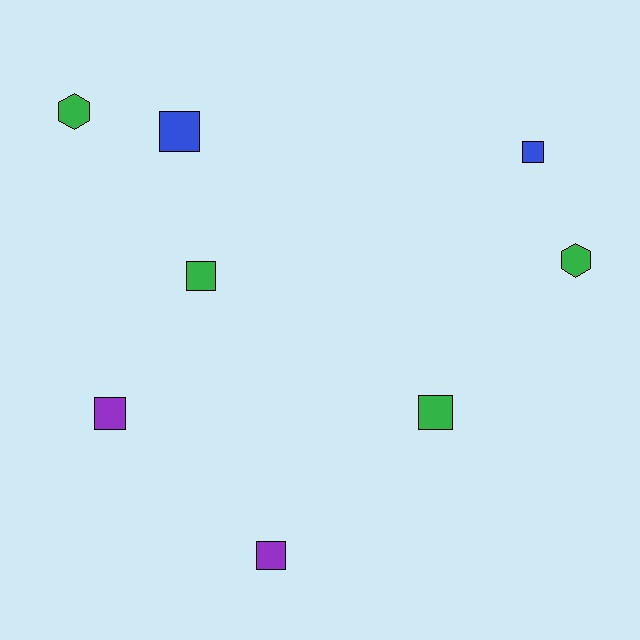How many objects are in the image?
There are 8 objects.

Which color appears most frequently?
Green, with 4 objects.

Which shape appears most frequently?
Square, with 6 objects.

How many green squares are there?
There are 2 green squares.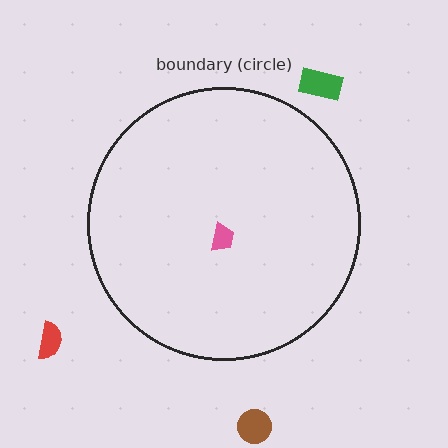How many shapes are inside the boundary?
1 inside, 3 outside.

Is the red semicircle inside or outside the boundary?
Outside.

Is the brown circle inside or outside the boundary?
Outside.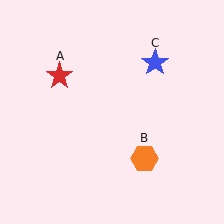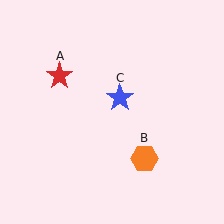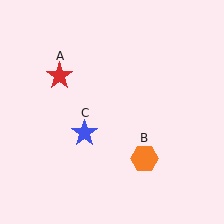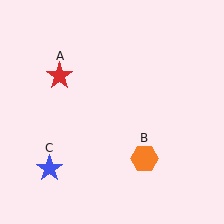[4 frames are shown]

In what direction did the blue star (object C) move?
The blue star (object C) moved down and to the left.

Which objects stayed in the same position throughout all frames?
Red star (object A) and orange hexagon (object B) remained stationary.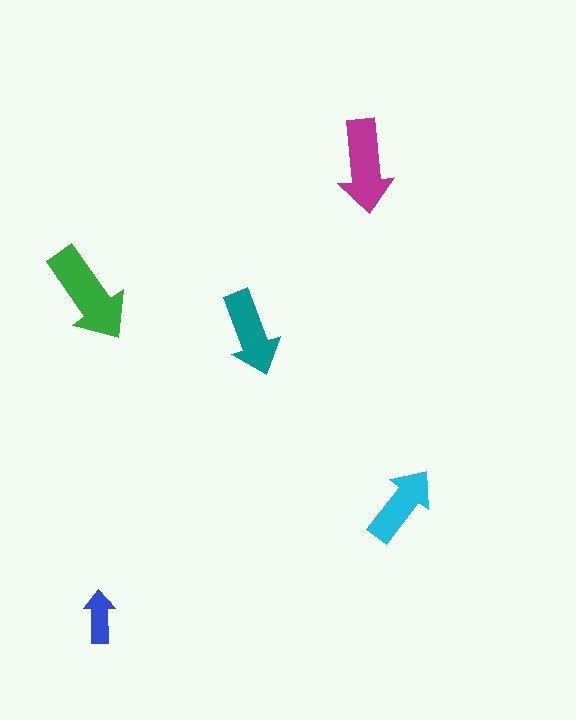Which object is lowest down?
The blue arrow is bottommost.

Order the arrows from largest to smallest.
the green one, the magenta one, the teal one, the cyan one, the blue one.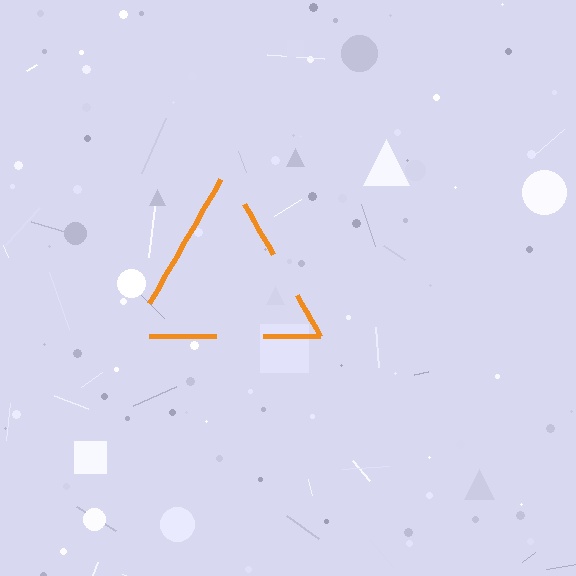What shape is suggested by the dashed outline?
The dashed outline suggests a triangle.